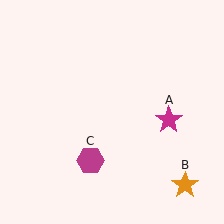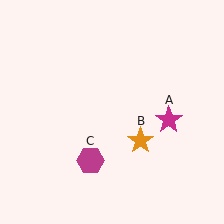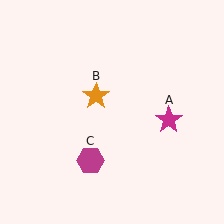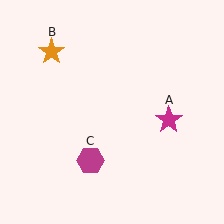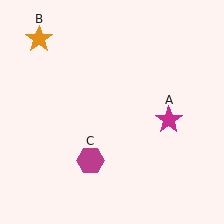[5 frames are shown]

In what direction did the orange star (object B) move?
The orange star (object B) moved up and to the left.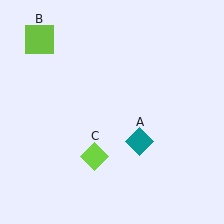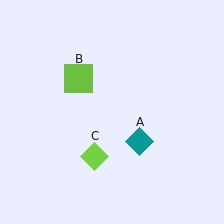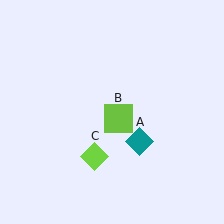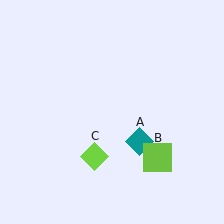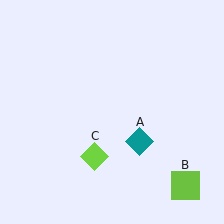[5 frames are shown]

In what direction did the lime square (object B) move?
The lime square (object B) moved down and to the right.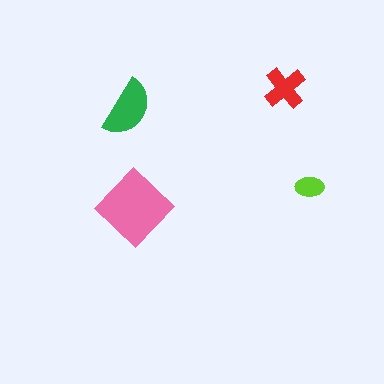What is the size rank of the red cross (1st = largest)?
3rd.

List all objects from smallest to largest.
The lime ellipse, the red cross, the green semicircle, the pink diamond.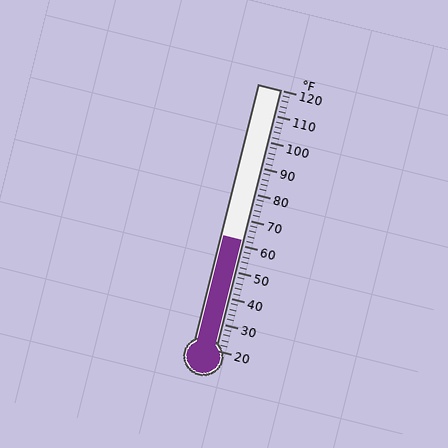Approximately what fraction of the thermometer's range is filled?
The thermometer is filled to approximately 40% of its range.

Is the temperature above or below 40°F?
The temperature is above 40°F.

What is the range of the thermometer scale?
The thermometer scale ranges from 20°F to 120°F.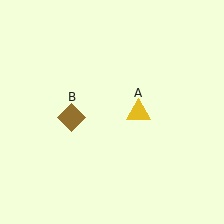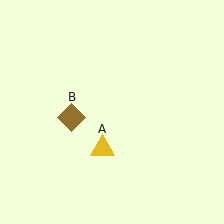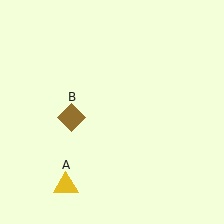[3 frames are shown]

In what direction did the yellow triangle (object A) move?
The yellow triangle (object A) moved down and to the left.